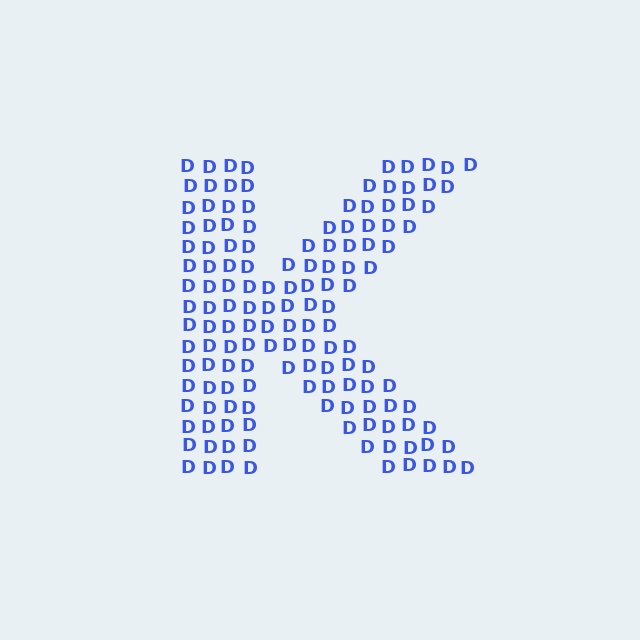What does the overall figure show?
The overall figure shows the letter K.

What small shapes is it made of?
It is made of small letter D's.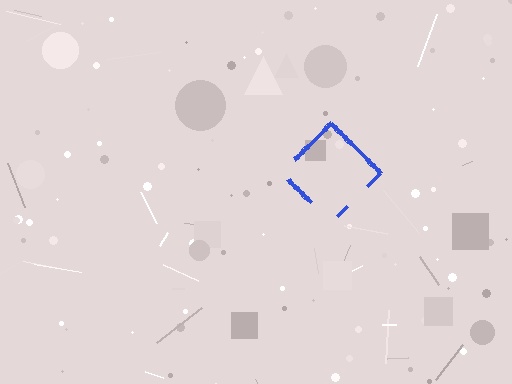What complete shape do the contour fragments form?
The contour fragments form a diamond.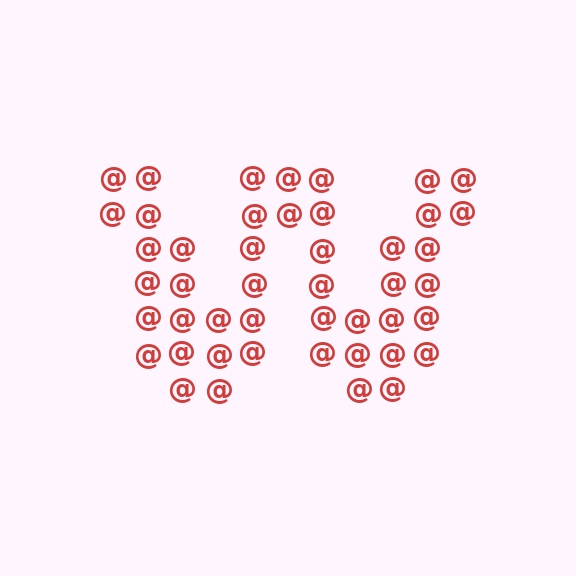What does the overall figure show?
The overall figure shows the letter W.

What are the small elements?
The small elements are at signs.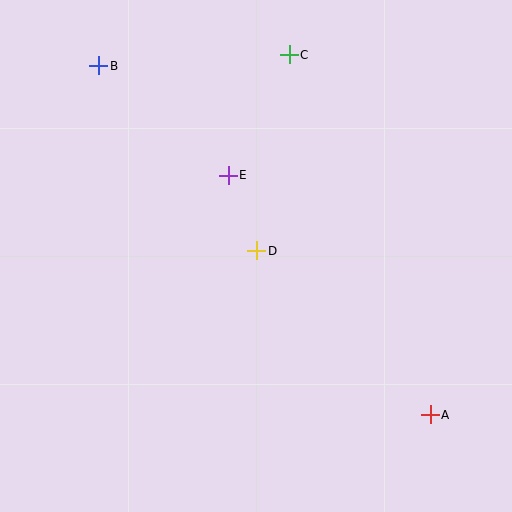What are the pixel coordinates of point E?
Point E is at (228, 175).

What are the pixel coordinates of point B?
Point B is at (99, 66).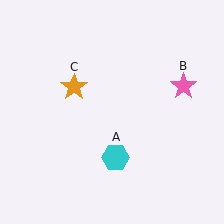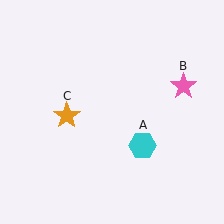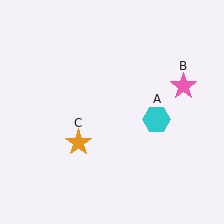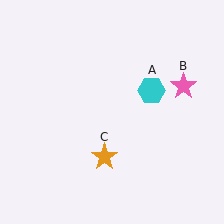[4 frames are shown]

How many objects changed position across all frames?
2 objects changed position: cyan hexagon (object A), orange star (object C).